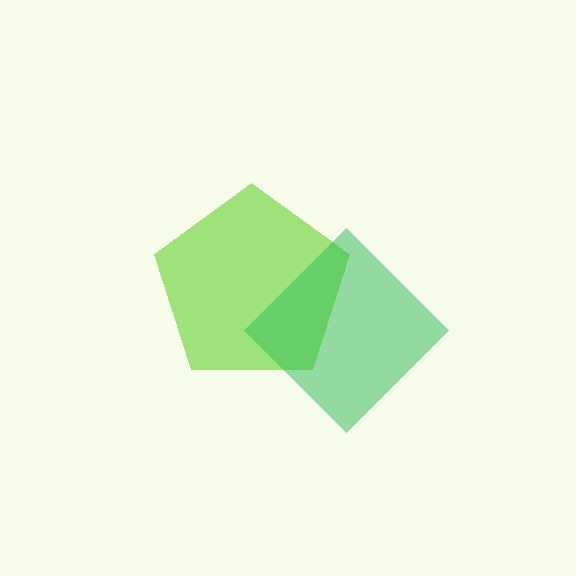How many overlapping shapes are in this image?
There are 2 overlapping shapes in the image.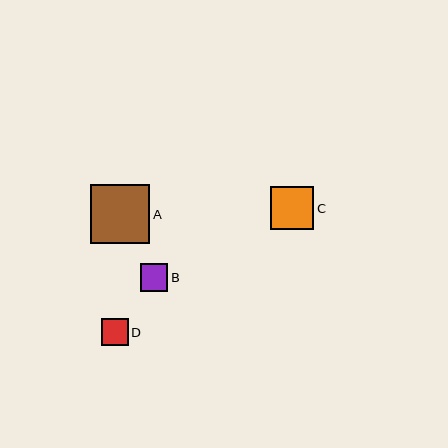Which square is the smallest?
Square D is the smallest with a size of approximately 26 pixels.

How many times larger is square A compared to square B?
Square A is approximately 2.1 times the size of square B.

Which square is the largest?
Square A is the largest with a size of approximately 59 pixels.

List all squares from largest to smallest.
From largest to smallest: A, C, B, D.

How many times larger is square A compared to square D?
Square A is approximately 2.2 times the size of square D.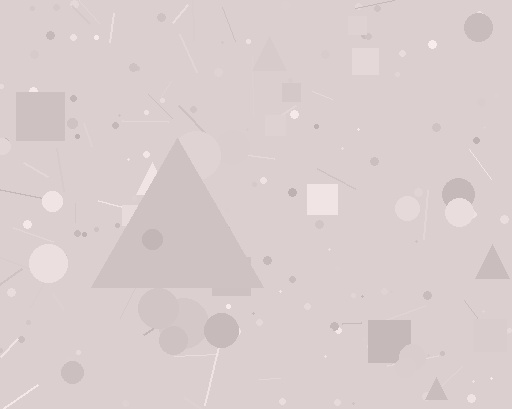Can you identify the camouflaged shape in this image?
The camouflaged shape is a triangle.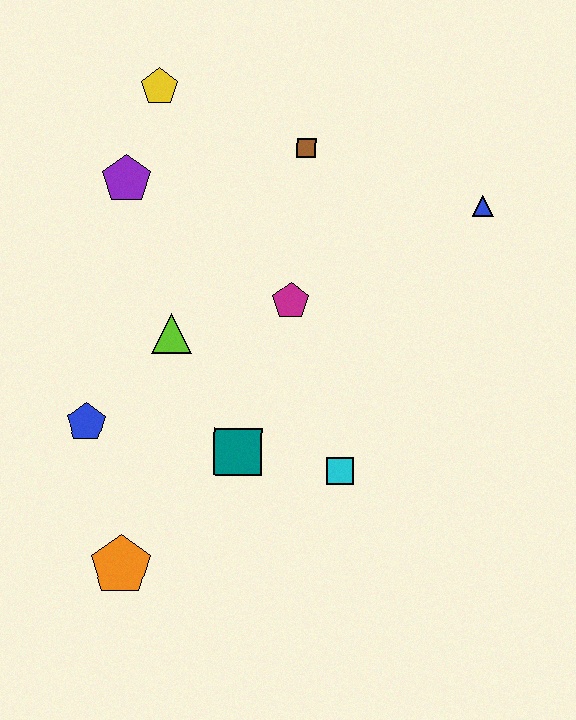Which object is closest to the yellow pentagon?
The purple pentagon is closest to the yellow pentagon.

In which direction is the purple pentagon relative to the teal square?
The purple pentagon is above the teal square.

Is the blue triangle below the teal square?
No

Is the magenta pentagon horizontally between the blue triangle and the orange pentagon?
Yes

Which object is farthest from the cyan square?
The yellow pentagon is farthest from the cyan square.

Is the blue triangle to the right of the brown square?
Yes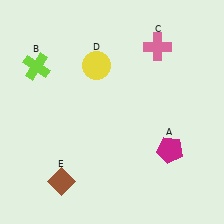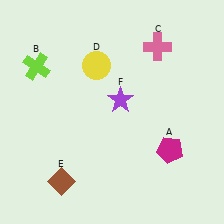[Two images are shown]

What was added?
A purple star (F) was added in Image 2.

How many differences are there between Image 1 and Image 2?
There is 1 difference between the two images.